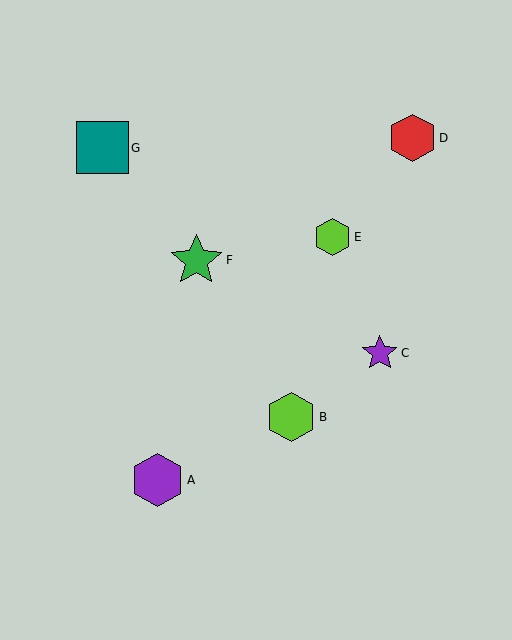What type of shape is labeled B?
Shape B is a lime hexagon.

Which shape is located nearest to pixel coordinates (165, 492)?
The purple hexagon (labeled A) at (158, 480) is nearest to that location.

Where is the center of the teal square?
The center of the teal square is at (102, 148).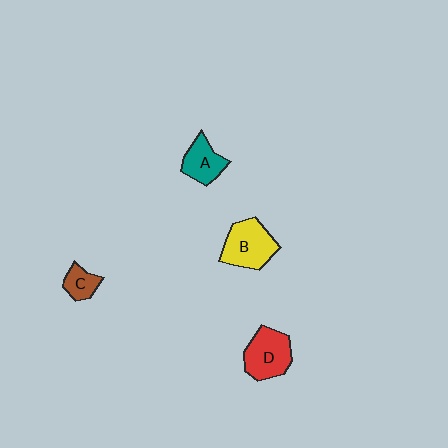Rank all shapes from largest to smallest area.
From largest to smallest: B (yellow), D (red), A (teal), C (brown).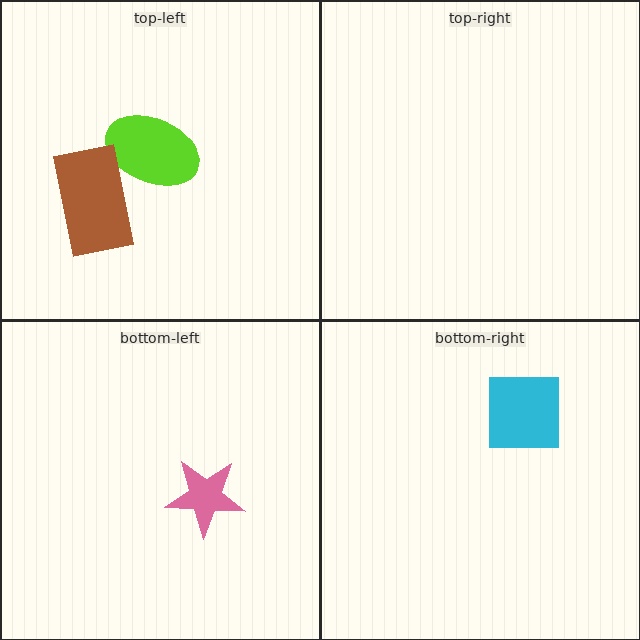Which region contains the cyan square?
The bottom-right region.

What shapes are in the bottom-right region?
The cyan square.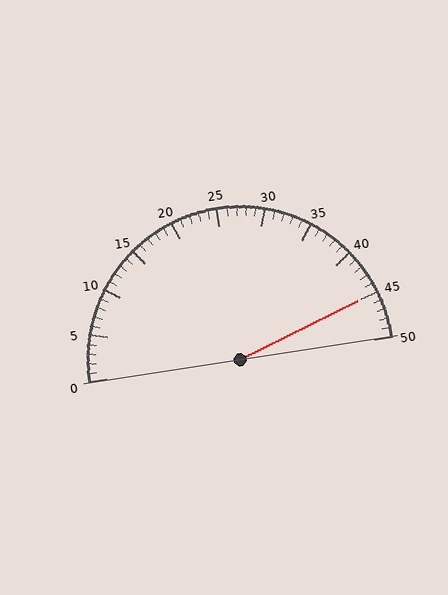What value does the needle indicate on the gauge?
The needle indicates approximately 45.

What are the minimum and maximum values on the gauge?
The gauge ranges from 0 to 50.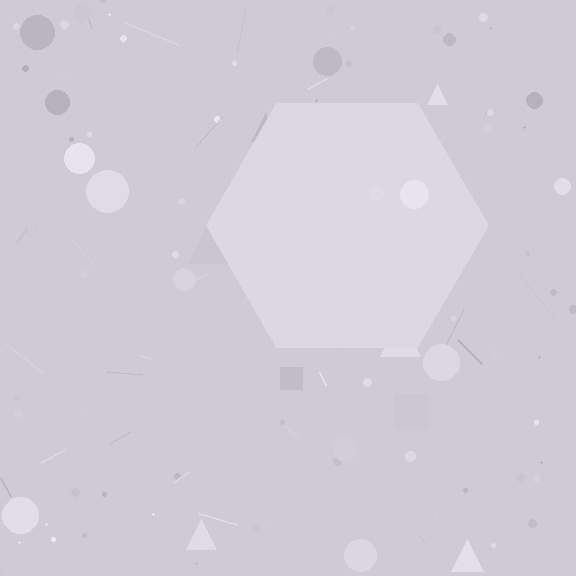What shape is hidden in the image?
A hexagon is hidden in the image.